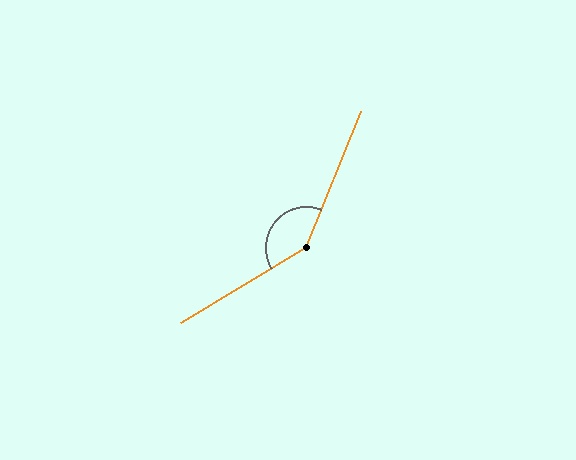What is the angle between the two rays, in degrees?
Approximately 143 degrees.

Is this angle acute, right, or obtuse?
It is obtuse.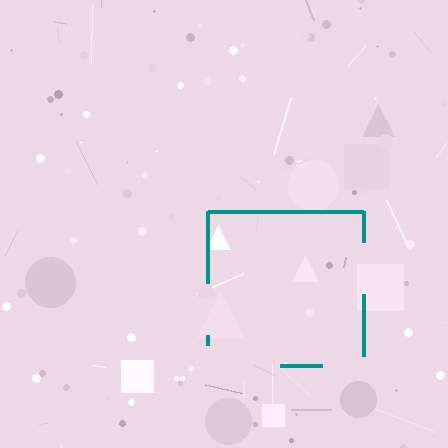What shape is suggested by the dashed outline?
The dashed outline suggests a square.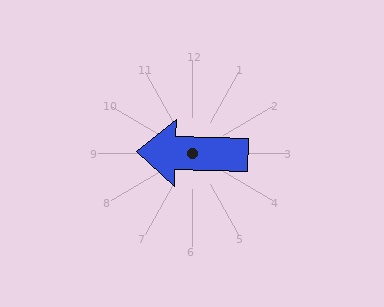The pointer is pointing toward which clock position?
Roughly 9 o'clock.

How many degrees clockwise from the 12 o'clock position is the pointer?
Approximately 272 degrees.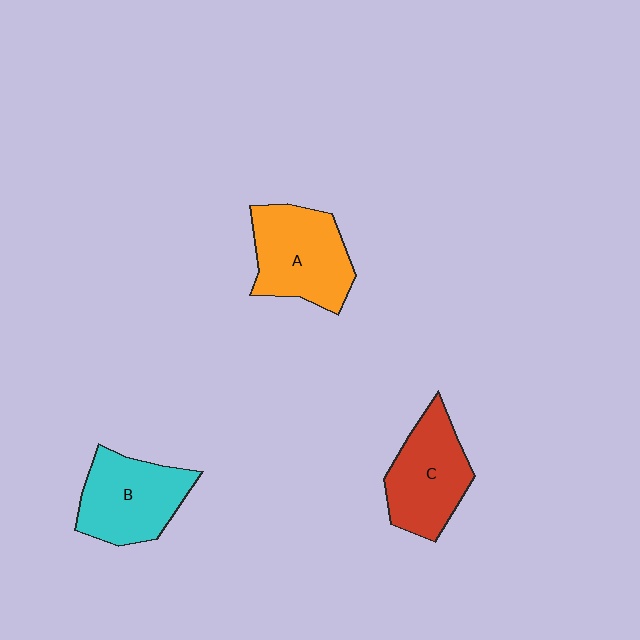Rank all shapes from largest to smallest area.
From largest to smallest: A (orange), B (cyan), C (red).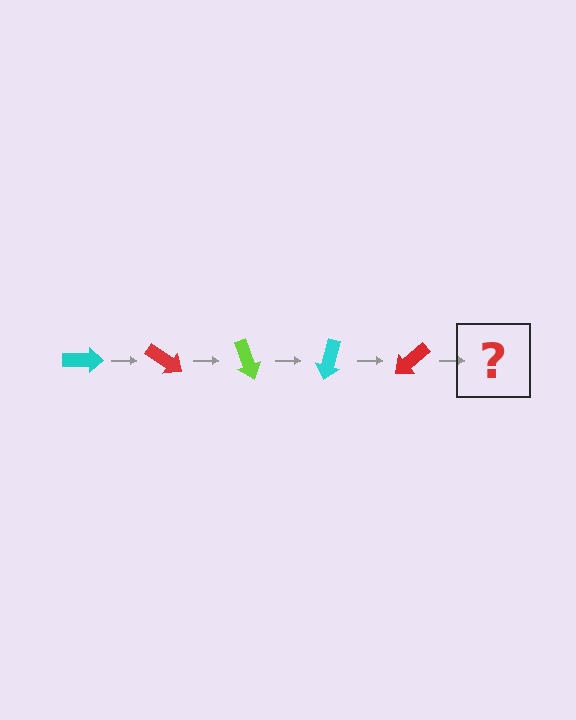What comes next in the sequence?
The next element should be a lime arrow, rotated 175 degrees from the start.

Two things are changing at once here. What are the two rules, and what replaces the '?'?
The two rules are that it rotates 35 degrees each step and the color cycles through cyan, red, and lime. The '?' should be a lime arrow, rotated 175 degrees from the start.